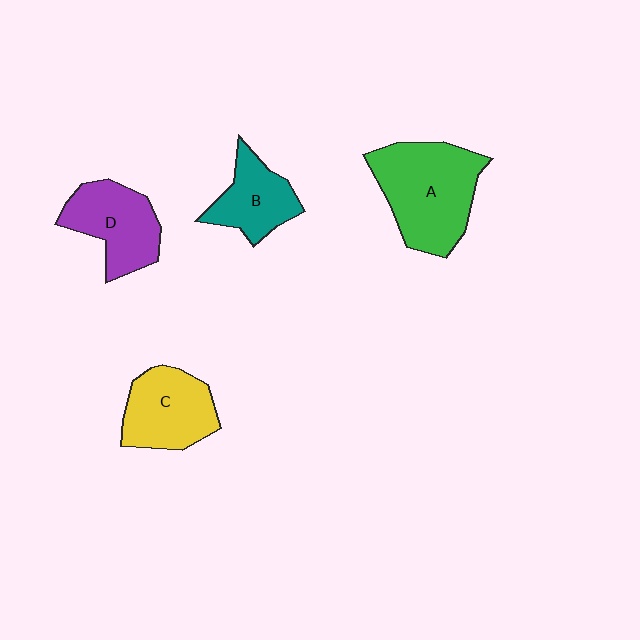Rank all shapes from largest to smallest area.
From largest to smallest: A (green), C (yellow), D (purple), B (teal).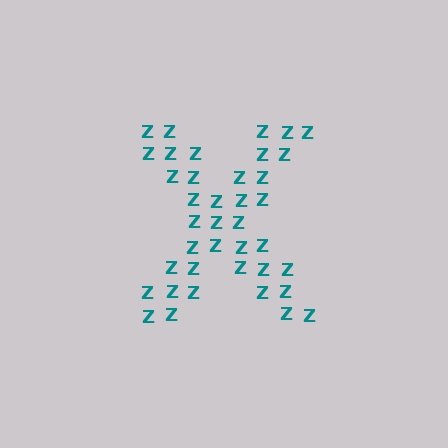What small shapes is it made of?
It is made of small letter Z's.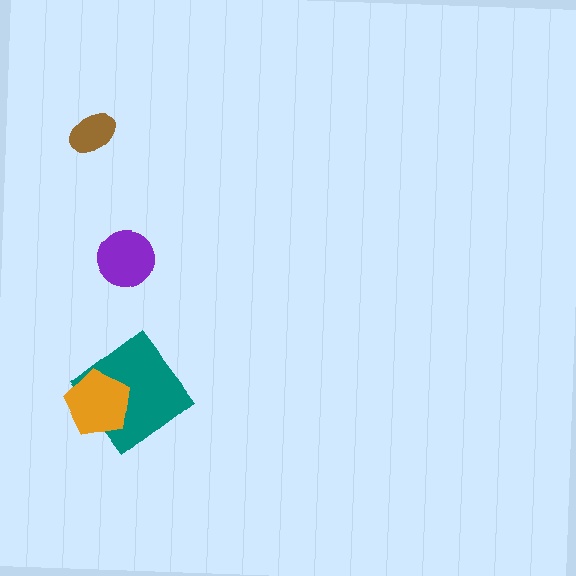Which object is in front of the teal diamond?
The orange pentagon is in front of the teal diamond.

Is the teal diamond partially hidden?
Yes, it is partially covered by another shape.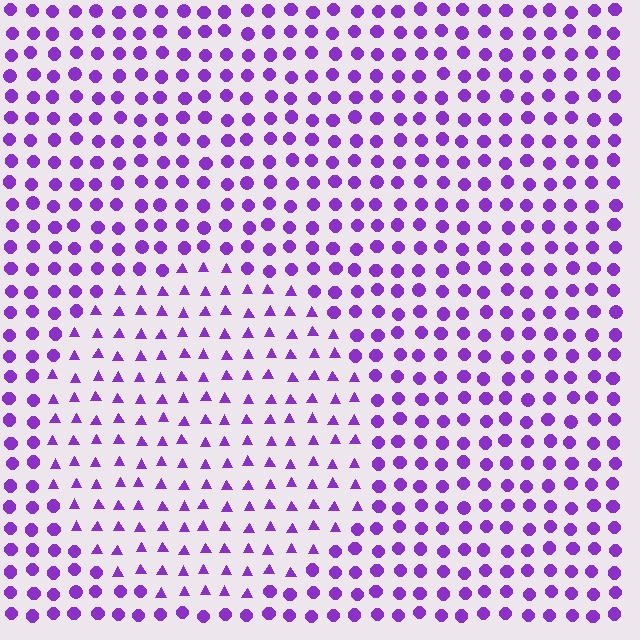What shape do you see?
I see a circle.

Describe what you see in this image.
The image is filled with small purple elements arranged in a uniform grid. A circle-shaped region contains triangles, while the surrounding area contains circles. The boundary is defined purely by the change in element shape.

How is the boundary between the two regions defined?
The boundary is defined by a change in element shape: triangles inside vs. circles outside. All elements share the same color and spacing.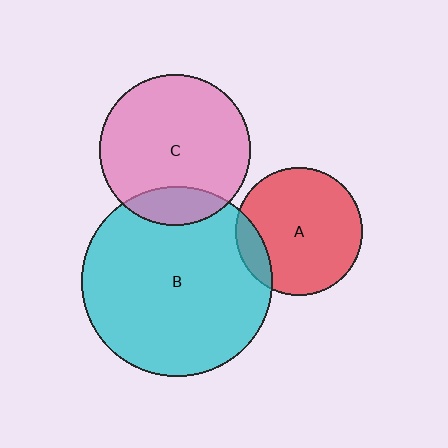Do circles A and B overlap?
Yes.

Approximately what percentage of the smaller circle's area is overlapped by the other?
Approximately 10%.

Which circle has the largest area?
Circle B (cyan).